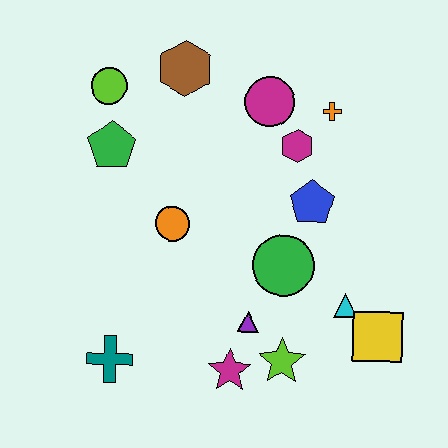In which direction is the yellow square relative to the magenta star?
The yellow square is to the right of the magenta star.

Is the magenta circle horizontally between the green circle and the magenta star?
Yes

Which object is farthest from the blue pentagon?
The teal cross is farthest from the blue pentagon.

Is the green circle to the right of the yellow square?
No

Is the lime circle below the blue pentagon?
No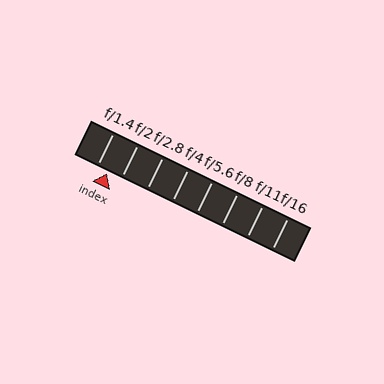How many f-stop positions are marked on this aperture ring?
There are 8 f-stop positions marked.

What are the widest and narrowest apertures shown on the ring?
The widest aperture shown is f/1.4 and the narrowest is f/16.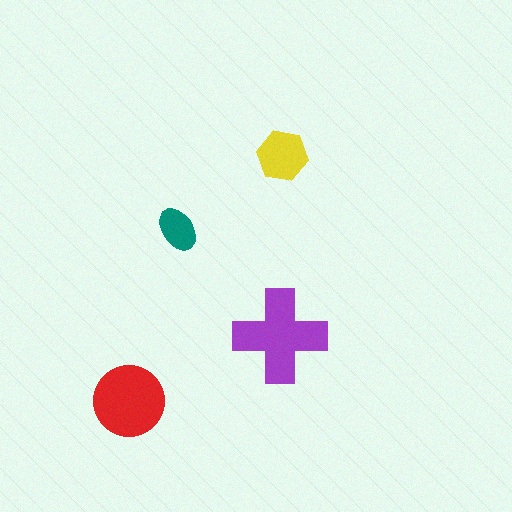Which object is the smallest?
The teal ellipse.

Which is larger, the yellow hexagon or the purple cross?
The purple cross.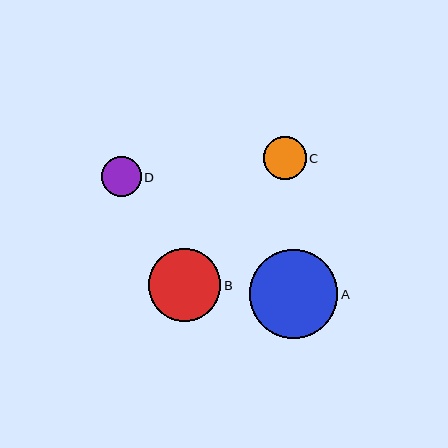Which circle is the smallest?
Circle D is the smallest with a size of approximately 39 pixels.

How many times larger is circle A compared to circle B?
Circle A is approximately 1.2 times the size of circle B.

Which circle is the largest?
Circle A is the largest with a size of approximately 89 pixels.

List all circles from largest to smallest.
From largest to smallest: A, B, C, D.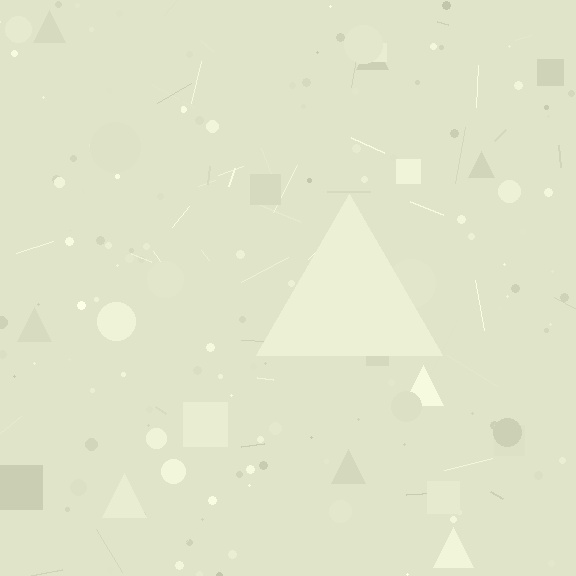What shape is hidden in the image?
A triangle is hidden in the image.